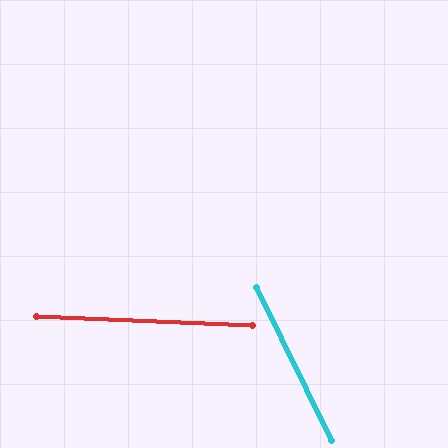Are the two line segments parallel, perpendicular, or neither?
Neither parallel nor perpendicular — they differ by about 62°.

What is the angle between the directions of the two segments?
Approximately 62 degrees.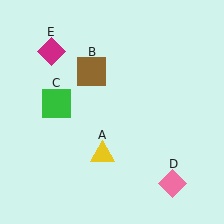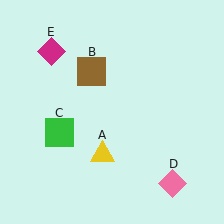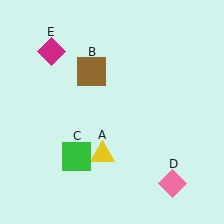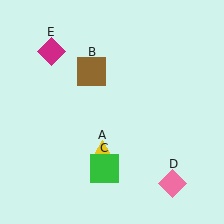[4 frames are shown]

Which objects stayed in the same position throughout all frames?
Yellow triangle (object A) and brown square (object B) and pink diamond (object D) and magenta diamond (object E) remained stationary.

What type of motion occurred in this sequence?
The green square (object C) rotated counterclockwise around the center of the scene.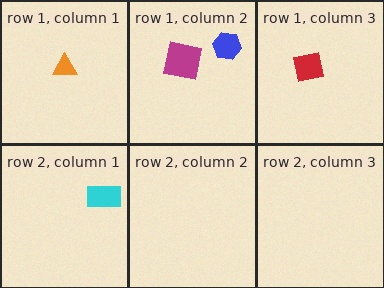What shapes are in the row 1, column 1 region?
The orange triangle.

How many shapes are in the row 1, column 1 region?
1.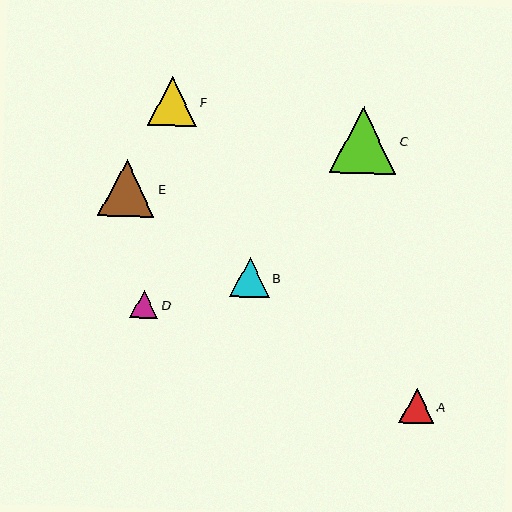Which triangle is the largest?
Triangle C is the largest with a size of approximately 66 pixels.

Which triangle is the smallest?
Triangle D is the smallest with a size of approximately 28 pixels.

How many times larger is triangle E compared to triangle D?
Triangle E is approximately 2.0 times the size of triangle D.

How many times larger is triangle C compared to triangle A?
Triangle C is approximately 1.9 times the size of triangle A.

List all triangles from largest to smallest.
From largest to smallest: C, E, F, B, A, D.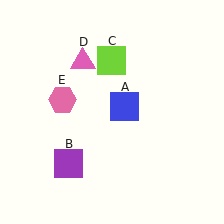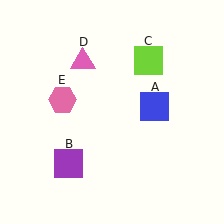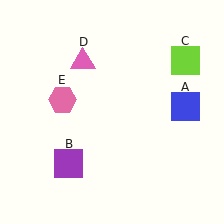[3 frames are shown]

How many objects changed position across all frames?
2 objects changed position: blue square (object A), lime square (object C).